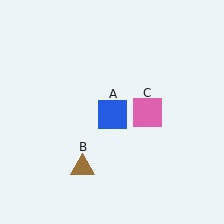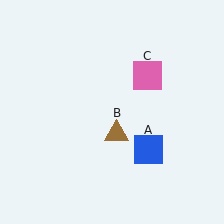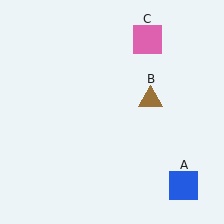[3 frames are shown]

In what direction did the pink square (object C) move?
The pink square (object C) moved up.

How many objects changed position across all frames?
3 objects changed position: blue square (object A), brown triangle (object B), pink square (object C).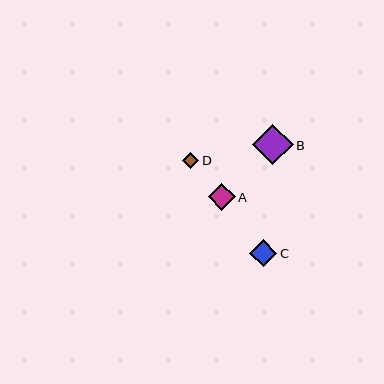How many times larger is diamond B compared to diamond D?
Diamond B is approximately 2.5 times the size of diamond D.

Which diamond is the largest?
Diamond B is the largest with a size of approximately 40 pixels.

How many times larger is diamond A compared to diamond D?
Diamond A is approximately 1.6 times the size of diamond D.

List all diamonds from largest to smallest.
From largest to smallest: B, C, A, D.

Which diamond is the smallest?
Diamond D is the smallest with a size of approximately 16 pixels.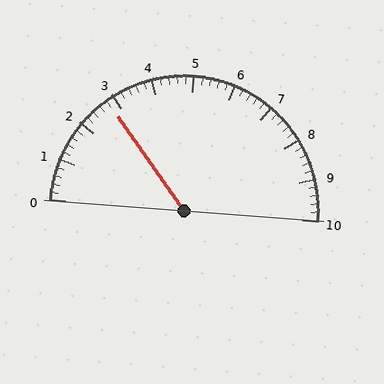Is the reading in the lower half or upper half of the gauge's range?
The reading is in the lower half of the range (0 to 10).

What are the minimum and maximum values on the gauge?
The gauge ranges from 0 to 10.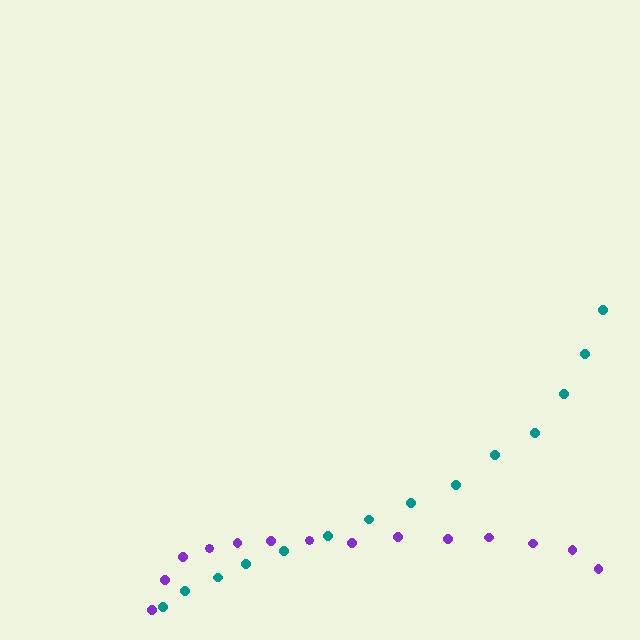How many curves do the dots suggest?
There are 2 distinct paths.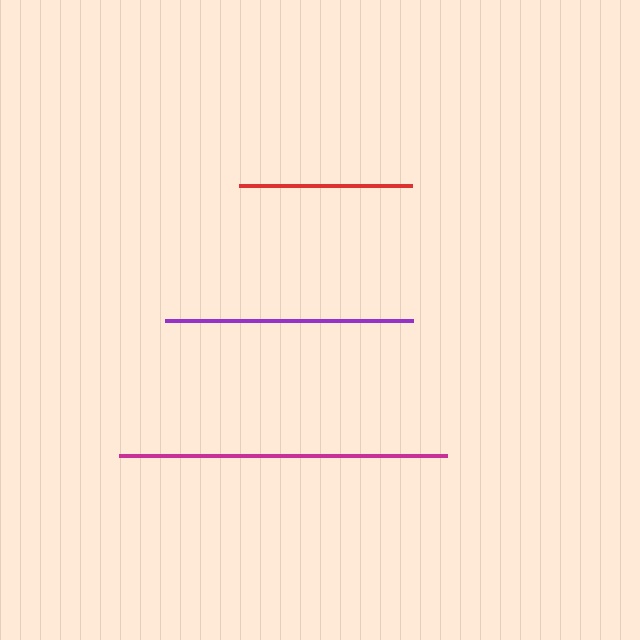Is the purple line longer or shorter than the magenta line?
The magenta line is longer than the purple line.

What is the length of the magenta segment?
The magenta segment is approximately 328 pixels long.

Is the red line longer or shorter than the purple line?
The purple line is longer than the red line.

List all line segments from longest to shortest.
From longest to shortest: magenta, purple, red.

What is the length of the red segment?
The red segment is approximately 173 pixels long.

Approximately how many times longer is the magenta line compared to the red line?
The magenta line is approximately 1.9 times the length of the red line.